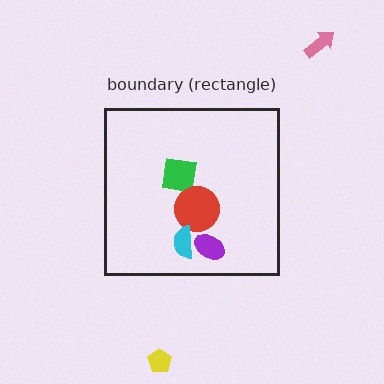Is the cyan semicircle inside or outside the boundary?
Inside.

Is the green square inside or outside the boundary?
Inside.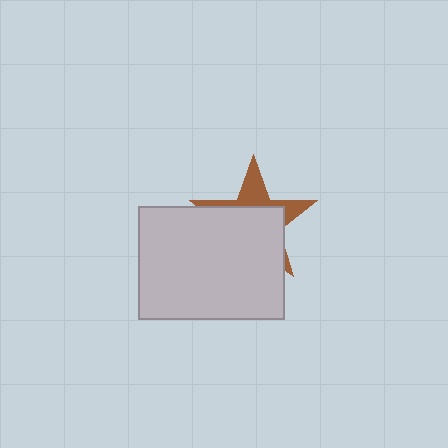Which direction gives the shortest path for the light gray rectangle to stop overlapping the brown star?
Moving down gives the shortest separation.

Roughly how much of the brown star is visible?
A small part of it is visible (roughly 33%).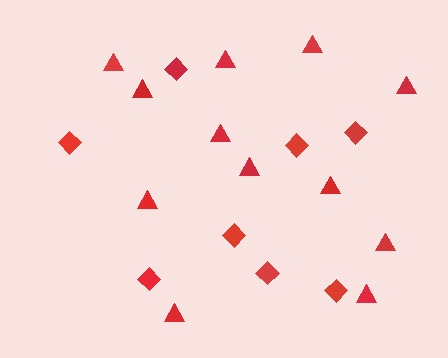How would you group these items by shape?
There are 2 groups: one group of triangles (12) and one group of diamonds (8).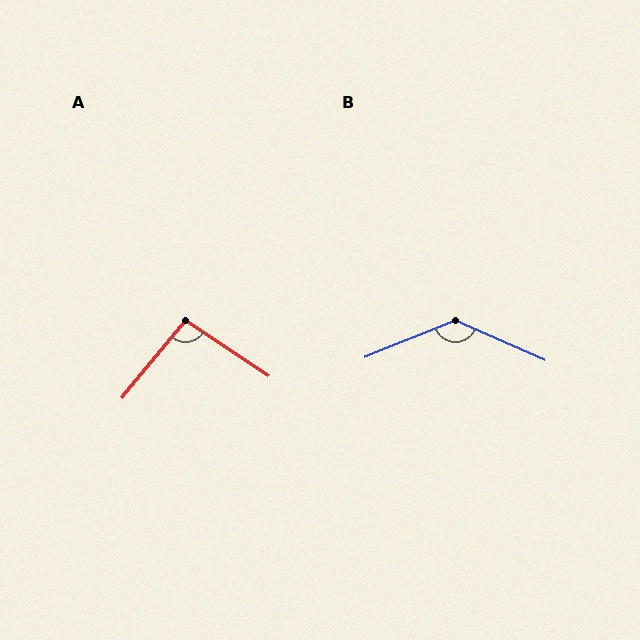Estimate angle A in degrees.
Approximately 96 degrees.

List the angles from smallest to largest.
A (96°), B (134°).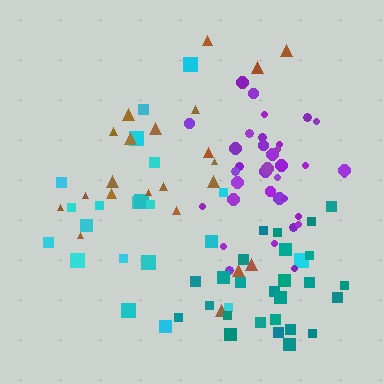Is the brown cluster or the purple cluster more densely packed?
Purple.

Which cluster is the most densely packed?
Purple.